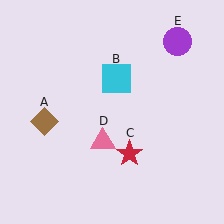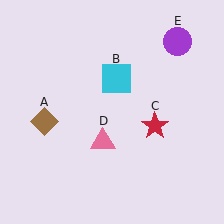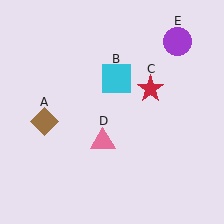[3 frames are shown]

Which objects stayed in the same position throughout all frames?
Brown diamond (object A) and cyan square (object B) and pink triangle (object D) and purple circle (object E) remained stationary.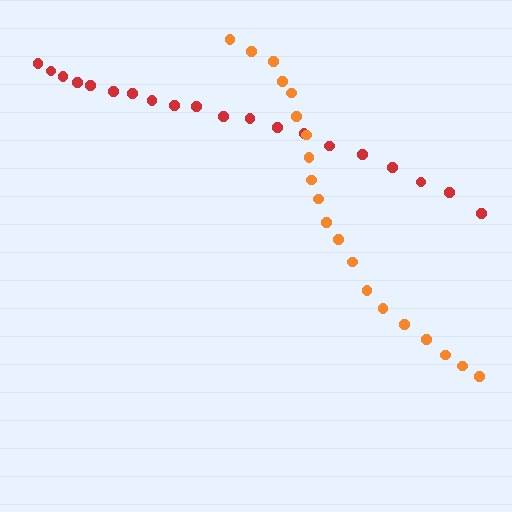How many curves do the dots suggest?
There are 2 distinct paths.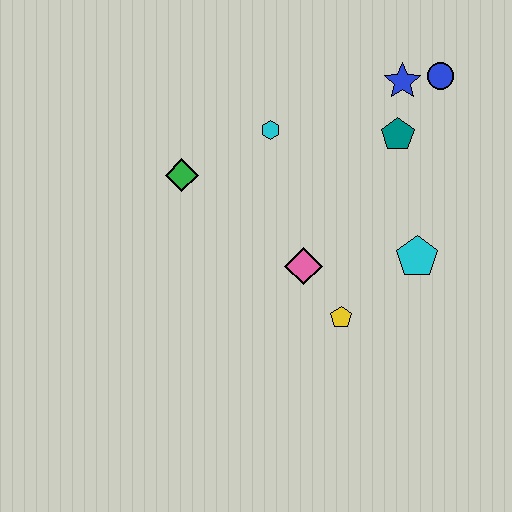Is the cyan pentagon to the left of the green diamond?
No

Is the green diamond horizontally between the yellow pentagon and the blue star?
No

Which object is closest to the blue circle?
The blue star is closest to the blue circle.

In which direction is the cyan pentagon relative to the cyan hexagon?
The cyan pentagon is to the right of the cyan hexagon.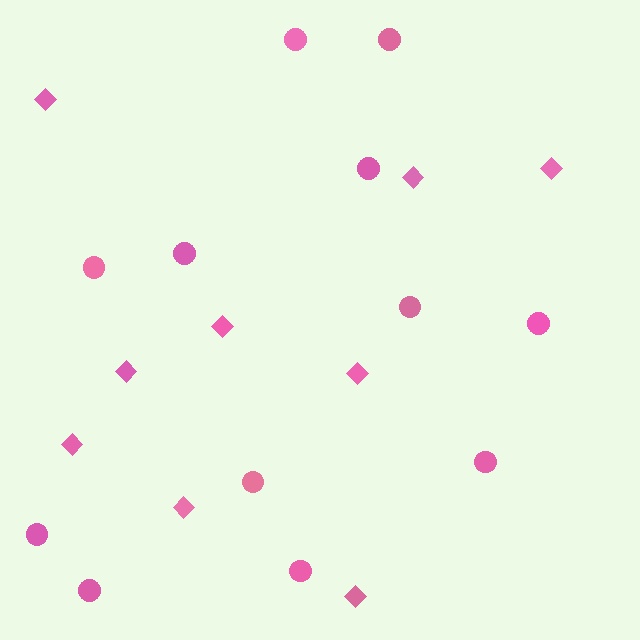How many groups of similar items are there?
There are 2 groups: one group of diamonds (9) and one group of circles (12).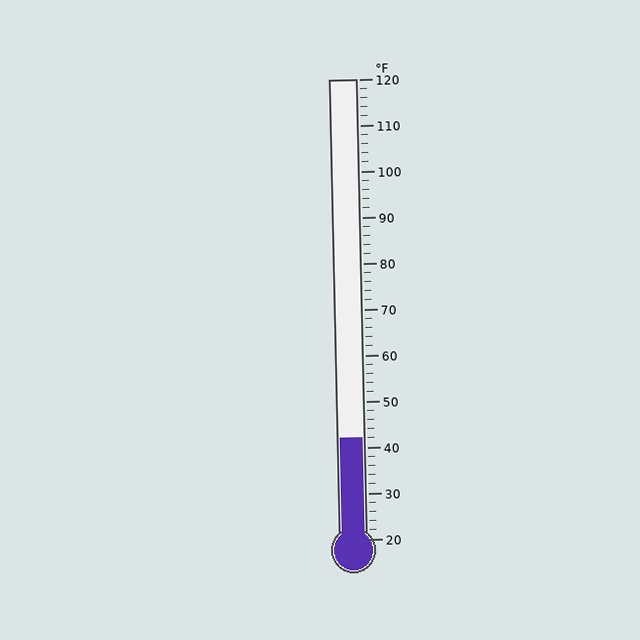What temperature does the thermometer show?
The thermometer shows approximately 42°F.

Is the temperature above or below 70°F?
The temperature is below 70°F.